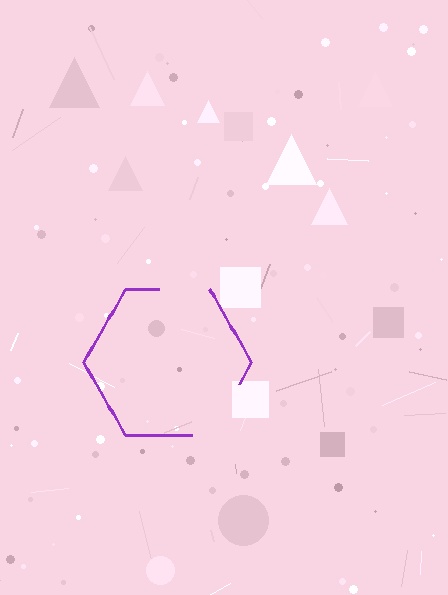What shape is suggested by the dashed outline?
The dashed outline suggests a hexagon.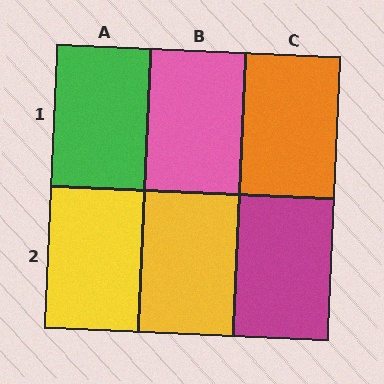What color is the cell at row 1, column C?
Orange.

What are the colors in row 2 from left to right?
Yellow, yellow, magenta.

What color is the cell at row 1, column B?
Pink.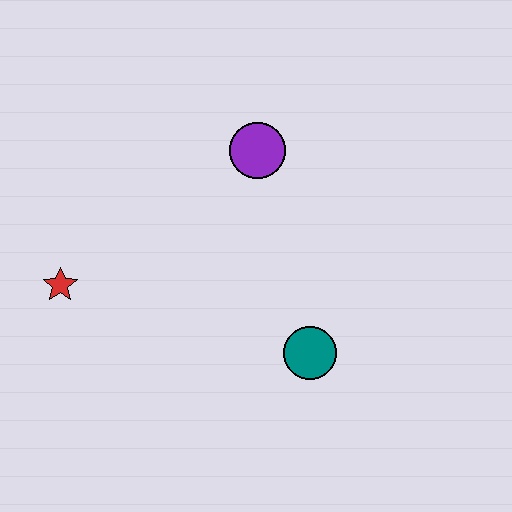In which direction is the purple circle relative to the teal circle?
The purple circle is above the teal circle.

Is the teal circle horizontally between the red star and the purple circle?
No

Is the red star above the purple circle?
No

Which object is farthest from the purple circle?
The red star is farthest from the purple circle.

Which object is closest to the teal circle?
The purple circle is closest to the teal circle.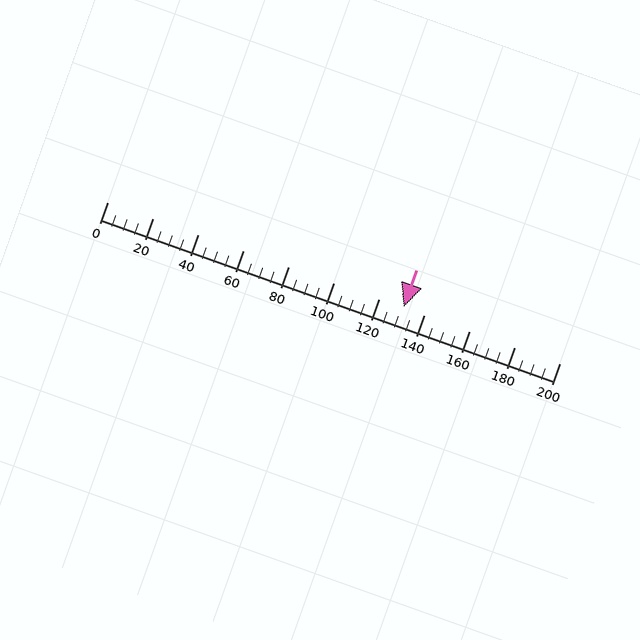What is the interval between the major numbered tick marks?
The major tick marks are spaced 20 units apart.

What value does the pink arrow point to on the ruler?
The pink arrow points to approximately 131.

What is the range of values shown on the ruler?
The ruler shows values from 0 to 200.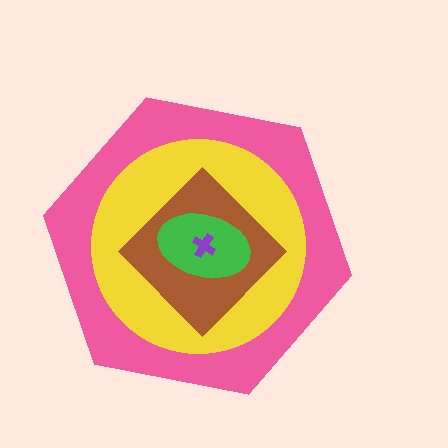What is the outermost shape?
The pink hexagon.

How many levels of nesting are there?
5.